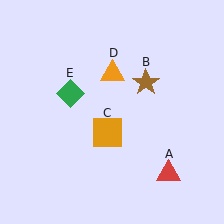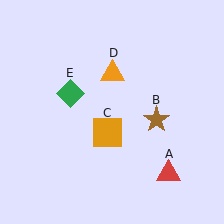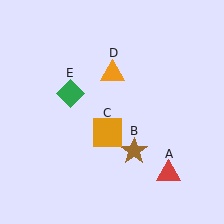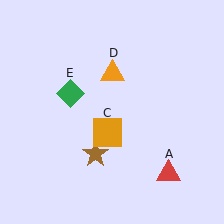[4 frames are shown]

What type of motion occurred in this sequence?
The brown star (object B) rotated clockwise around the center of the scene.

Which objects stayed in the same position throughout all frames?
Red triangle (object A) and orange square (object C) and orange triangle (object D) and green diamond (object E) remained stationary.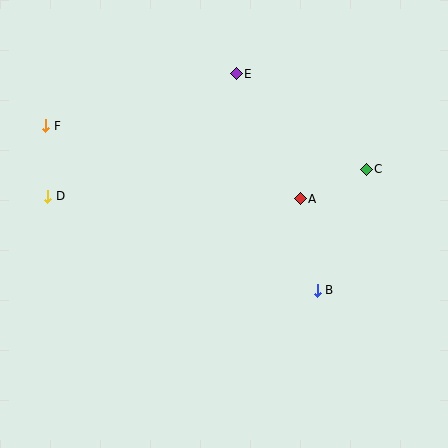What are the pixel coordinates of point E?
Point E is at (236, 74).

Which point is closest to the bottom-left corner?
Point D is closest to the bottom-left corner.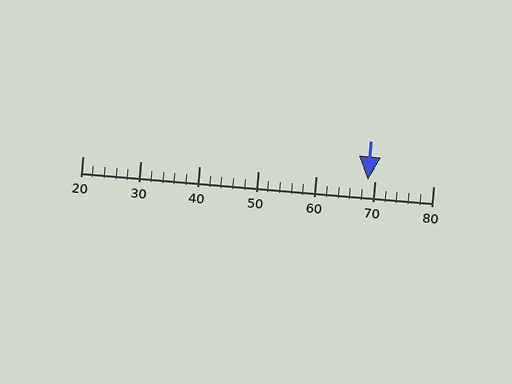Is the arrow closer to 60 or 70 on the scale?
The arrow is closer to 70.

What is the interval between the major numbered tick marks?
The major tick marks are spaced 10 units apart.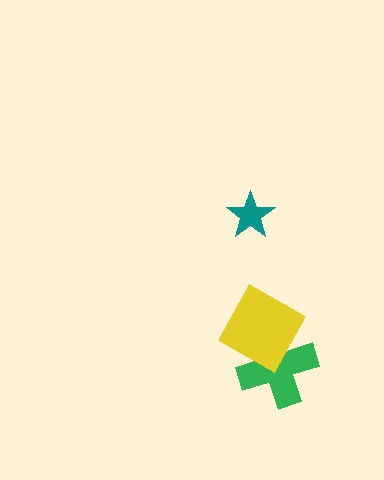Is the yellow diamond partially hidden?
No, no other shape covers it.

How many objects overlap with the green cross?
1 object overlaps with the green cross.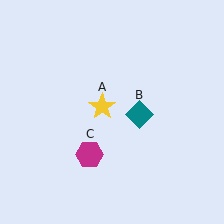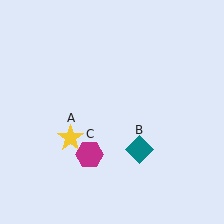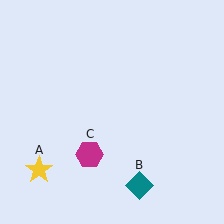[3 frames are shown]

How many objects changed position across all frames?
2 objects changed position: yellow star (object A), teal diamond (object B).